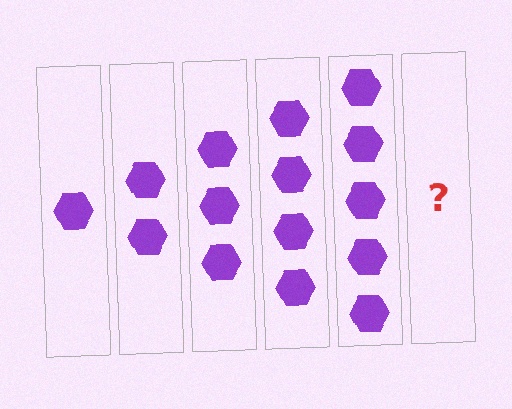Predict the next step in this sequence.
The next step is 6 hexagons.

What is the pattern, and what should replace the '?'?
The pattern is that each step adds one more hexagon. The '?' should be 6 hexagons.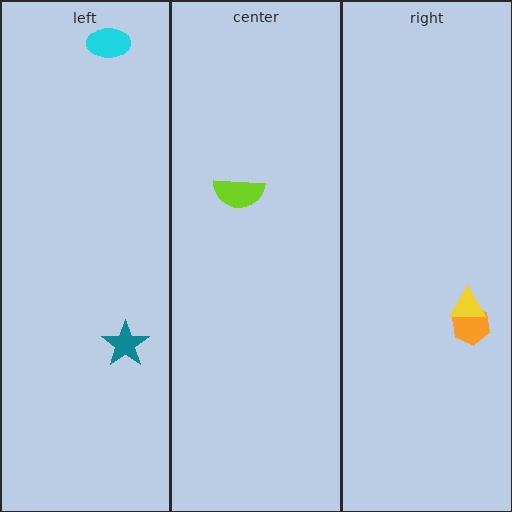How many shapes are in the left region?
2.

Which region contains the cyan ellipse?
The left region.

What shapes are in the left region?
The cyan ellipse, the teal star.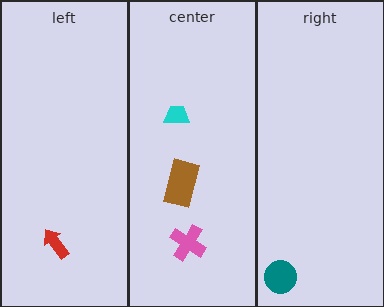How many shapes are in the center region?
3.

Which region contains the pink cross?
The center region.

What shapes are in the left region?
The red arrow.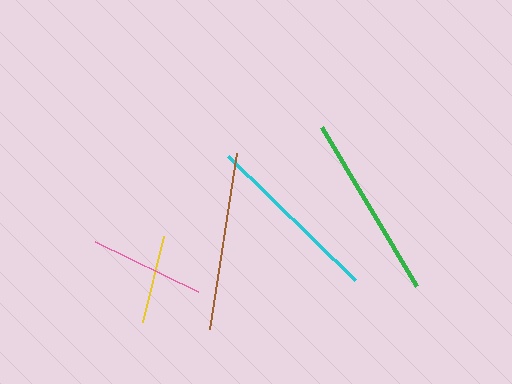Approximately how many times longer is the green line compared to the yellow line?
The green line is approximately 2.1 times the length of the yellow line.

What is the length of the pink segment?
The pink segment is approximately 115 pixels long.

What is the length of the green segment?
The green segment is approximately 185 pixels long.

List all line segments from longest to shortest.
From longest to shortest: green, brown, cyan, pink, yellow.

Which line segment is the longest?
The green line is the longest at approximately 185 pixels.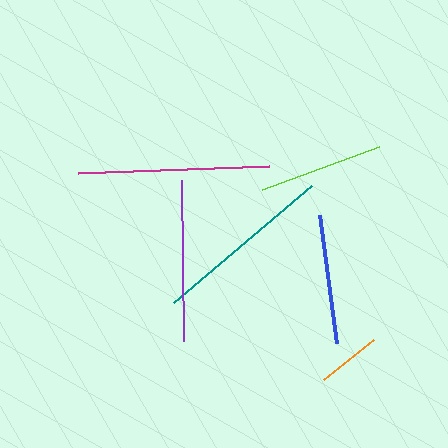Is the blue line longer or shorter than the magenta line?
The magenta line is longer than the blue line.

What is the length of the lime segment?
The lime segment is approximately 125 pixels long.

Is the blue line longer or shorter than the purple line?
The purple line is longer than the blue line.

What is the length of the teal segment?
The teal segment is approximately 181 pixels long.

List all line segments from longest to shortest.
From longest to shortest: magenta, teal, purple, blue, lime, orange.